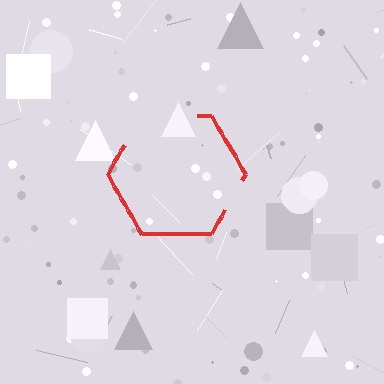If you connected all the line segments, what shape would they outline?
They would outline a hexagon.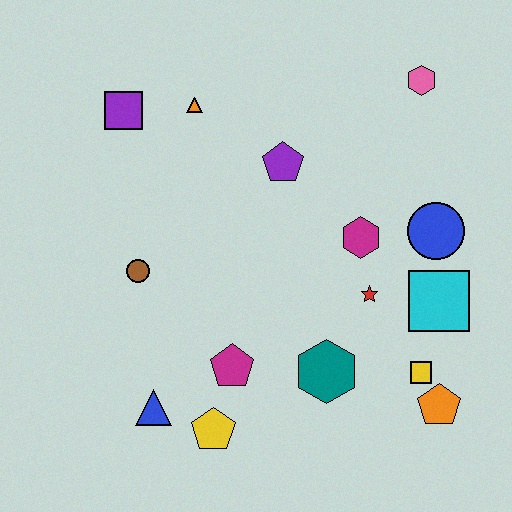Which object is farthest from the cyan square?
The purple square is farthest from the cyan square.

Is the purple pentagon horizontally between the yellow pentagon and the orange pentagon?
Yes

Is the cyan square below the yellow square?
No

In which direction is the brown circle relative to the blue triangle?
The brown circle is above the blue triangle.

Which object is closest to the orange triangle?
The purple square is closest to the orange triangle.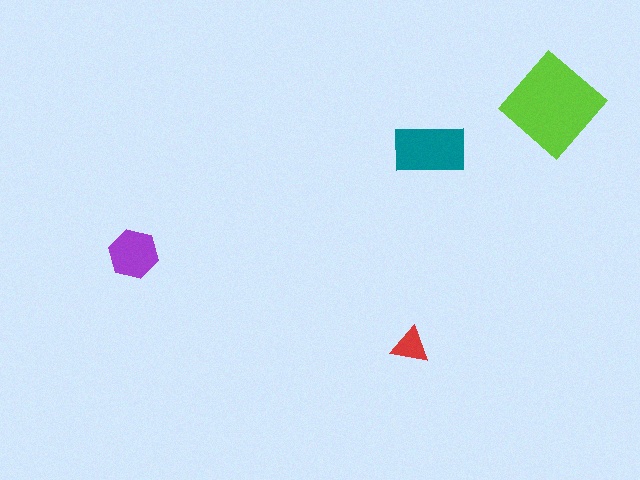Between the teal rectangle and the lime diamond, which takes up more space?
The lime diamond.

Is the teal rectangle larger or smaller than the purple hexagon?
Larger.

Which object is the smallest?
The red triangle.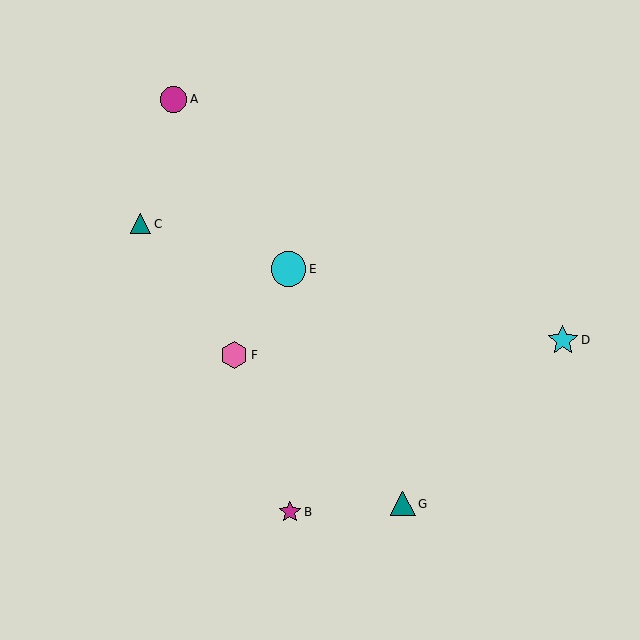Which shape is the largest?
The cyan circle (labeled E) is the largest.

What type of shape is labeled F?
Shape F is a pink hexagon.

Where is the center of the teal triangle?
The center of the teal triangle is at (403, 504).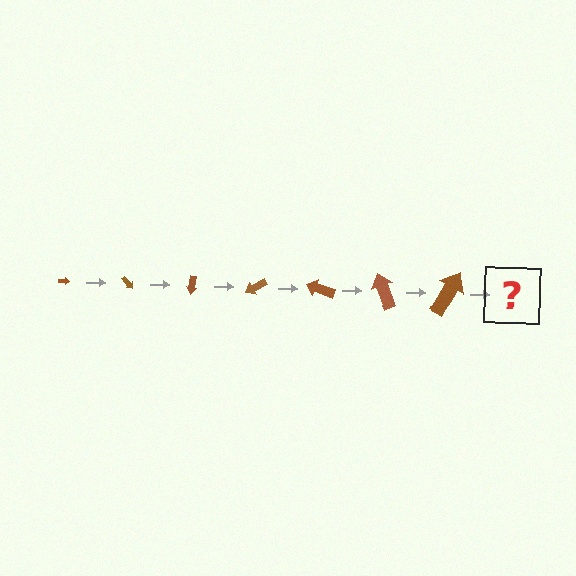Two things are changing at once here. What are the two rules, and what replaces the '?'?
The two rules are that the arrow grows larger each step and it rotates 50 degrees each step. The '?' should be an arrow, larger than the previous one and rotated 350 degrees from the start.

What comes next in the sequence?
The next element should be an arrow, larger than the previous one and rotated 350 degrees from the start.